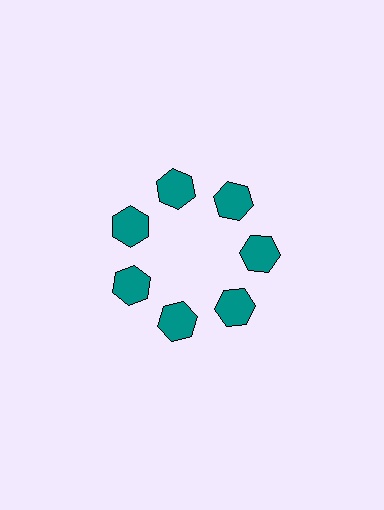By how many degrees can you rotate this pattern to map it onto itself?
The pattern maps onto itself every 51 degrees of rotation.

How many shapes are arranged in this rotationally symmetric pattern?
There are 7 shapes, arranged in 7 groups of 1.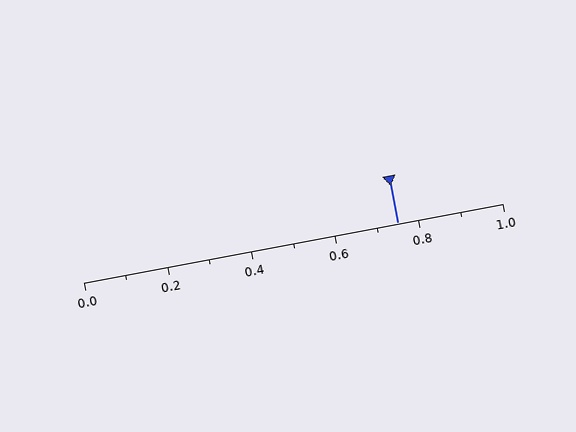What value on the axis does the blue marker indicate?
The marker indicates approximately 0.75.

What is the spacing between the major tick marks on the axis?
The major ticks are spaced 0.2 apart.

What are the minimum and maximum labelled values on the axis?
The axis runs from 0.0 to 1.0.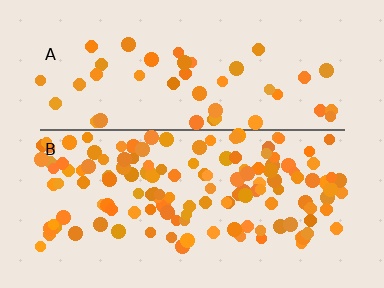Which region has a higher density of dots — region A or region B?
B (the bottom).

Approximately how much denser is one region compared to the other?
Approximately 3.0× — region B over region A.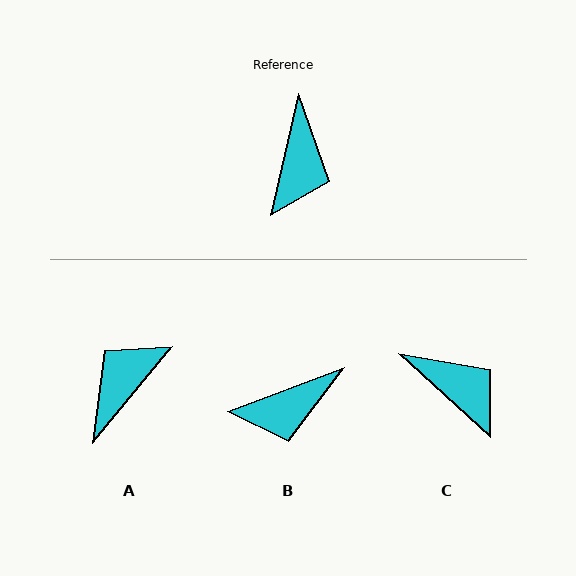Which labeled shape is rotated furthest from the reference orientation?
A, about 153 degrees away.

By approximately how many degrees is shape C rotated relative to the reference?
Approximately 60 degrees counter-clockwise.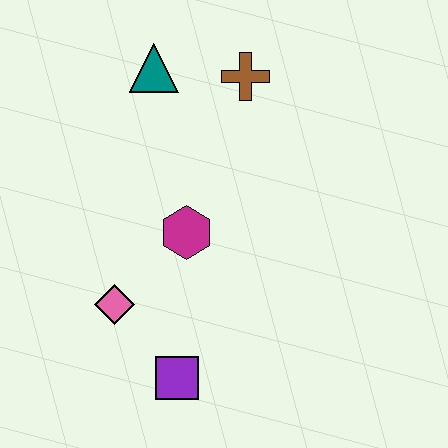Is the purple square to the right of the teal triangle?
Yes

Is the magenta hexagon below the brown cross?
Yes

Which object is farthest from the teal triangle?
The purple square is farthest from the teal triangle.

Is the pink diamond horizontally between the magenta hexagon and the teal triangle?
No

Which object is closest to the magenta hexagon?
The pink diamond is closest to the magenta hexagon.